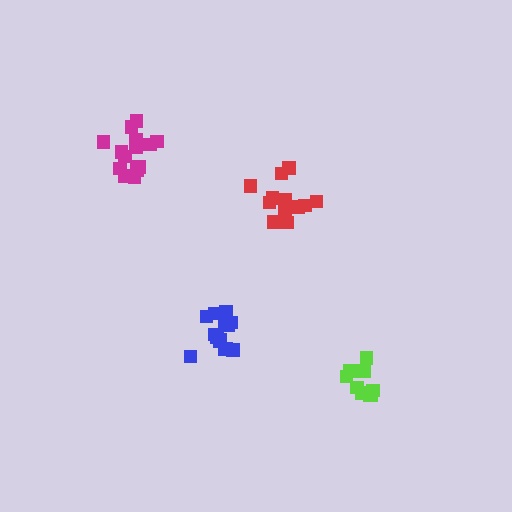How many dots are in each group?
Group 1: 12 dots, Group 2: 15 dots, Group 3: 14 dots, Group 4: 10 dots (51 total).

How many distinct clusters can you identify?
There are 4 distinct clusters.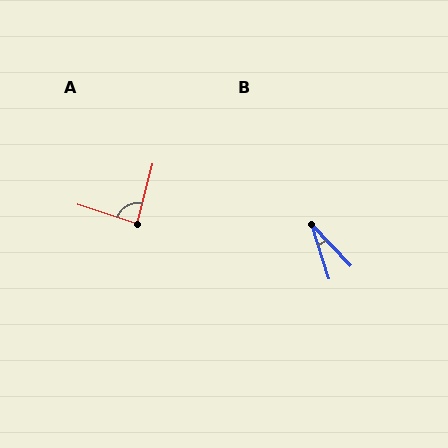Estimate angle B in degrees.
Approximately 26 degrees.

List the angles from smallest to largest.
B (26°), A (86°).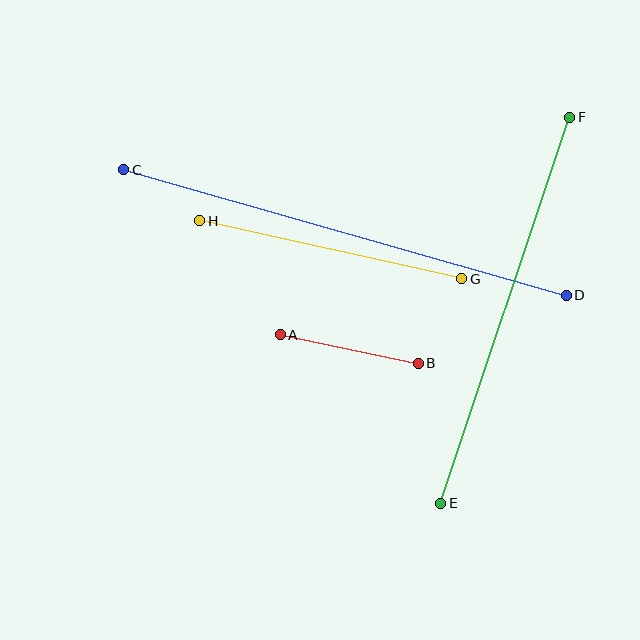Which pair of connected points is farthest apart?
Points C and D are farthest apart.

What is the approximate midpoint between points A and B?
The midpoint is at approximately (349, 349) pixels.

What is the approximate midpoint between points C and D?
The midpoint is at approximately (345, 232) pixels.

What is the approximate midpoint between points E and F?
The midpoint is at approximately (505, 310) pixels.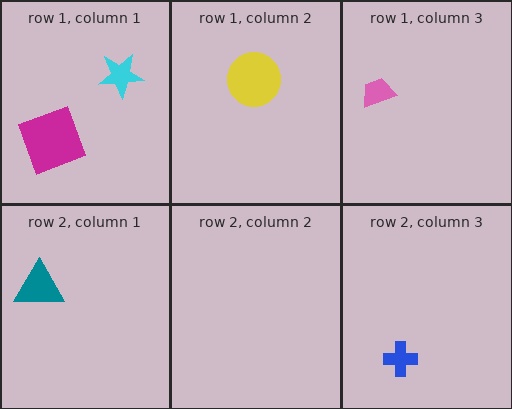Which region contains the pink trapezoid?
The row 1, column 3 region.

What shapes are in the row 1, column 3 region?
The pink trapezoid.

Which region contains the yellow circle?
The row 1, column 2 region.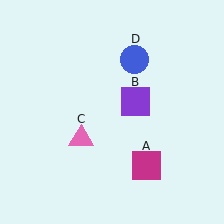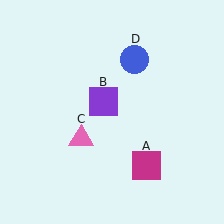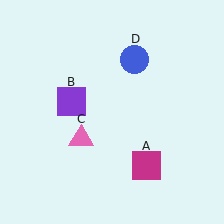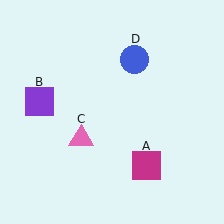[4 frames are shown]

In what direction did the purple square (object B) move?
The purple square (object B) moved left.